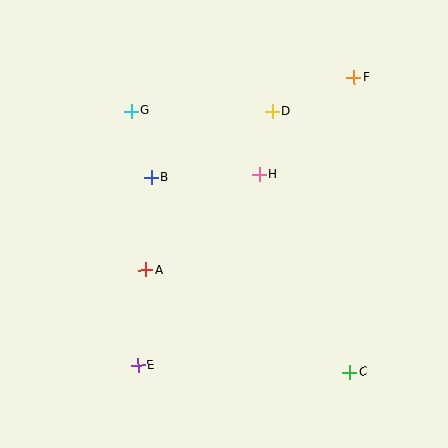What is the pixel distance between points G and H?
The distance between G and H is 143 pixels.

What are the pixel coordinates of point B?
Point B is at (152, 178).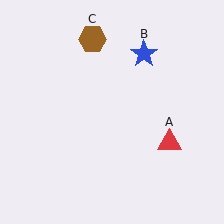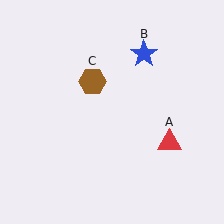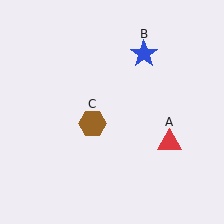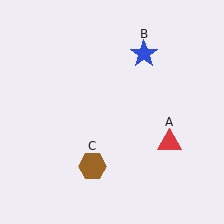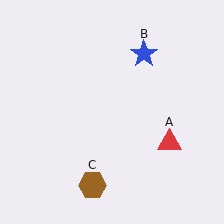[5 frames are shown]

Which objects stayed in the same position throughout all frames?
Red triangle (object A) and blue star (object B) remained stationary.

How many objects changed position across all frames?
1 object changed position: brown hexagon (object C).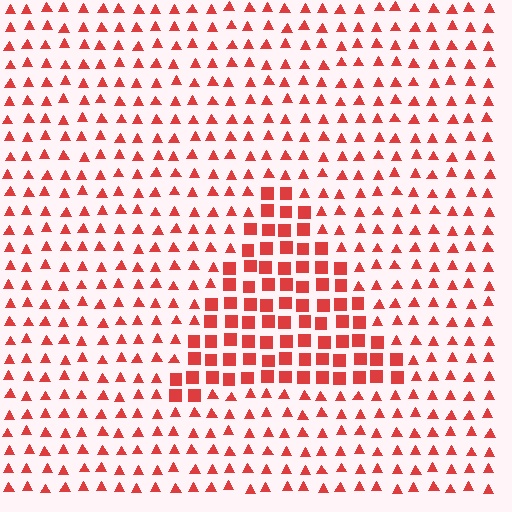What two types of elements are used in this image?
The image uses squares inside the triangle region and triangles outside it.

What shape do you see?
I see a triangle.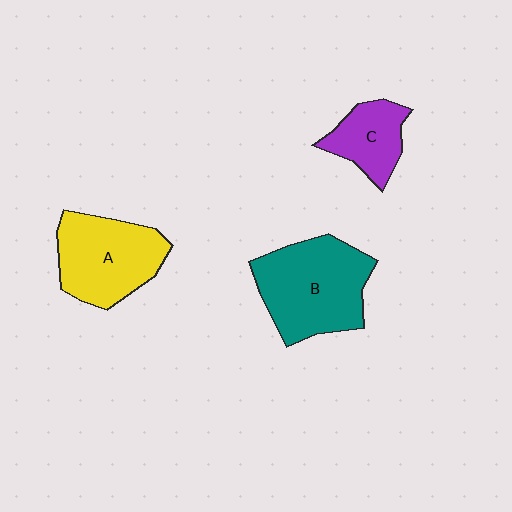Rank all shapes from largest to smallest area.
From largest to smallest: B (teal), A (yellow), C (purple).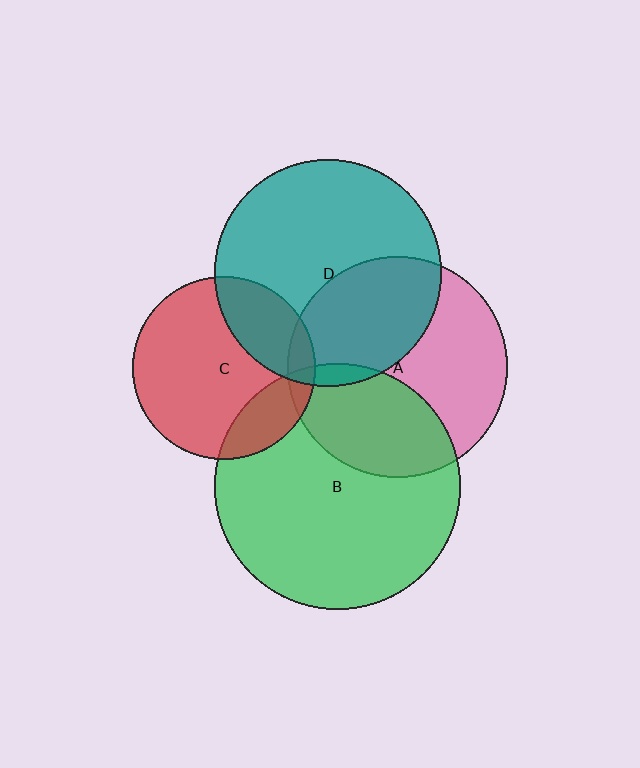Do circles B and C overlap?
Yes.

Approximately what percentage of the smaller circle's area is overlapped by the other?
Approximately 20%.